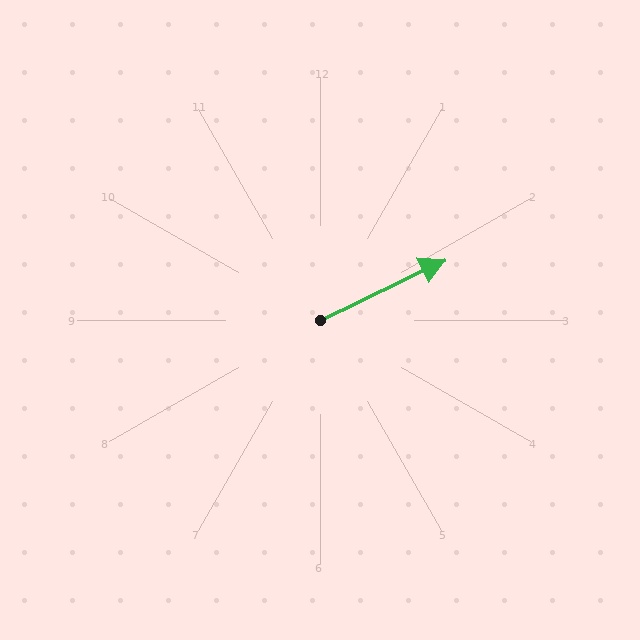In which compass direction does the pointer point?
Northeast.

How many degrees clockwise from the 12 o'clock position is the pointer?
Approximately 64 degrees.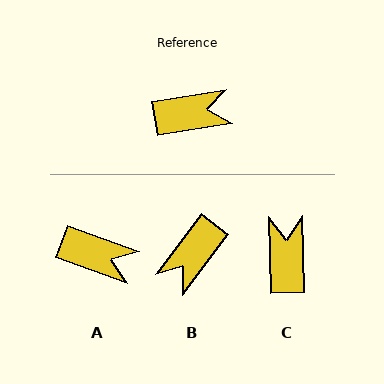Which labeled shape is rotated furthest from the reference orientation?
B, about 136 degrees away.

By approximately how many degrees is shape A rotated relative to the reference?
Approximately 30 degrees clockwise.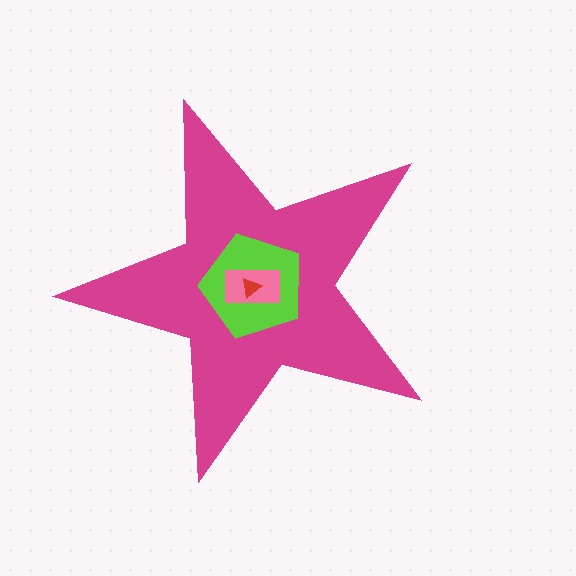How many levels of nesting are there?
4.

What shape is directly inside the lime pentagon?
The pink rectangle.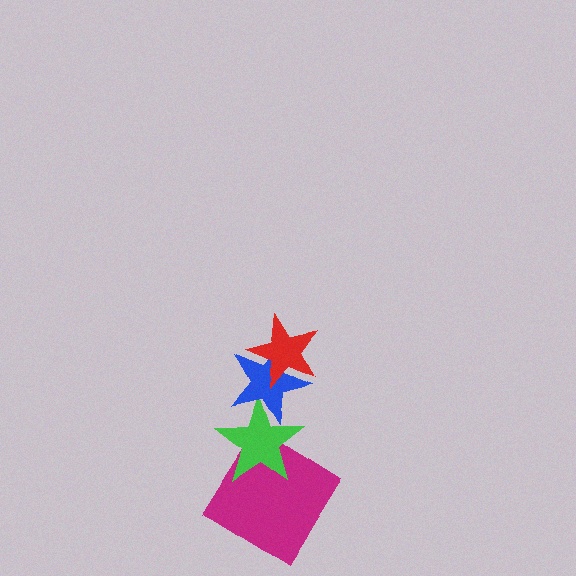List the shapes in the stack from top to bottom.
From top to bottom: the red star, the blue star, the green star, the magenta diamond.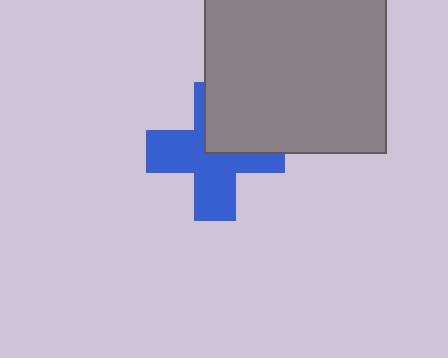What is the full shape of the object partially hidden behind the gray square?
The partially hidden object is a blue cross.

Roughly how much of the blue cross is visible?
Most of it is visible (roughly 66%).